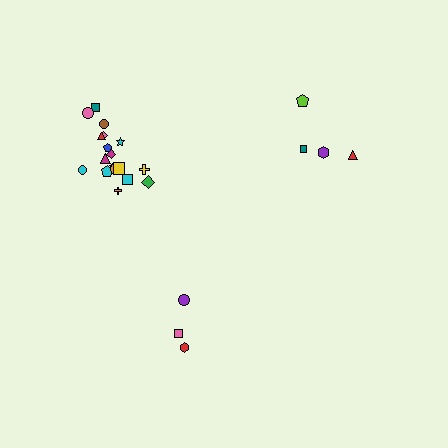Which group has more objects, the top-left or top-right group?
The top-left group.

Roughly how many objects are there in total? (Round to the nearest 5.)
Roughly 25 objects in total.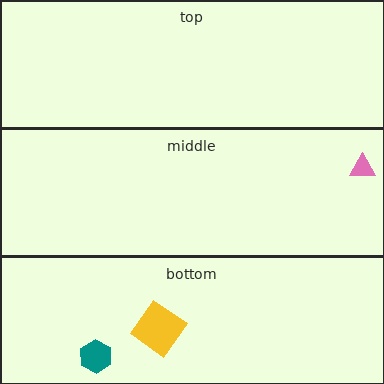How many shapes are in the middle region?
1.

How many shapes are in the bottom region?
2.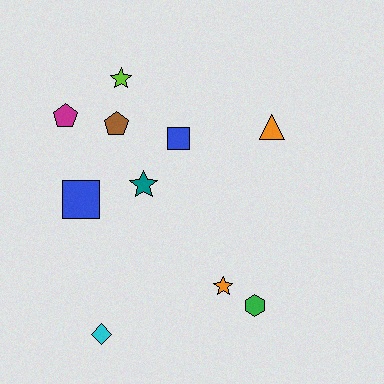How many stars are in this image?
There are 3 stars.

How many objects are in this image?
There are 10 objects.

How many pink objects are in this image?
There are no pink objects.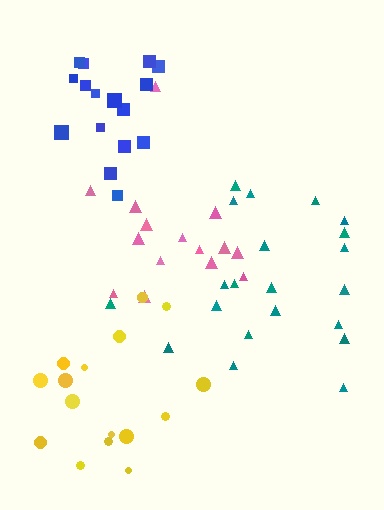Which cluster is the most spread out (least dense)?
Teal.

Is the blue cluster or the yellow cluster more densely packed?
Blue.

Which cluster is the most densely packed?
Blue.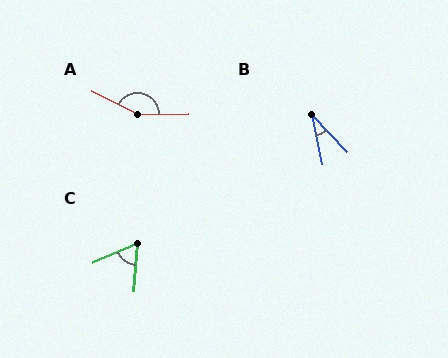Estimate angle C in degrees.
Approximately 62 degrees.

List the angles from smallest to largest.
B (32°), C (62°), A (152°).